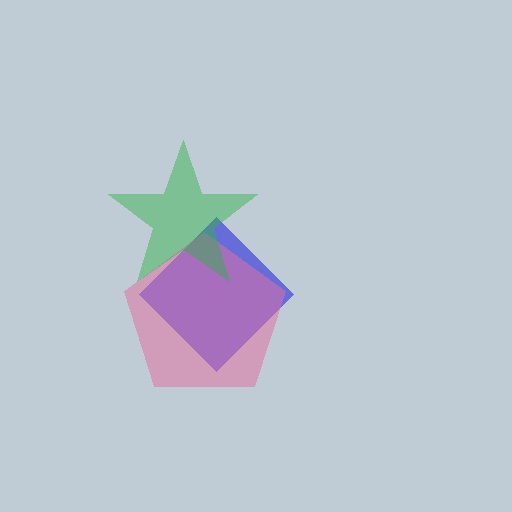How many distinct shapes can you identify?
There are 3 distinct shapes: a blue diamond, a pink pentagon, a green star.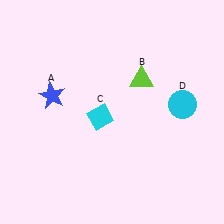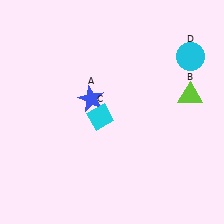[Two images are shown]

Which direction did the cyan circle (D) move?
The cyan circle (D) moved up.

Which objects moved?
The objects that moved are: the blue star (A), the lime triangle (B), the cyan circle (D).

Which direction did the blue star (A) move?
The blue star (A) moved right.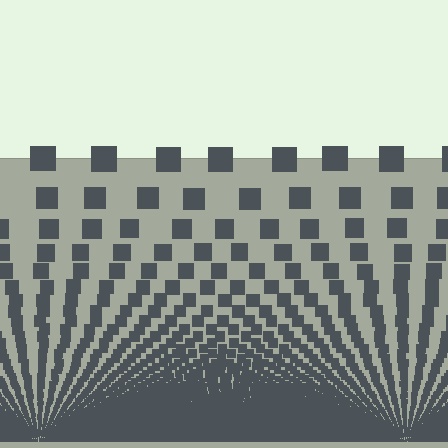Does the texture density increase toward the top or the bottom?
Density increases toward the bottom.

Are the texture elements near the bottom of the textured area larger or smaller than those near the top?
Smaller. The gradient is inverted — elements near the bottom are smaller and denser.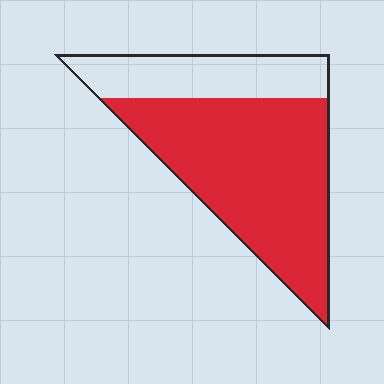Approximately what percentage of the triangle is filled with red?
Approximately 70%.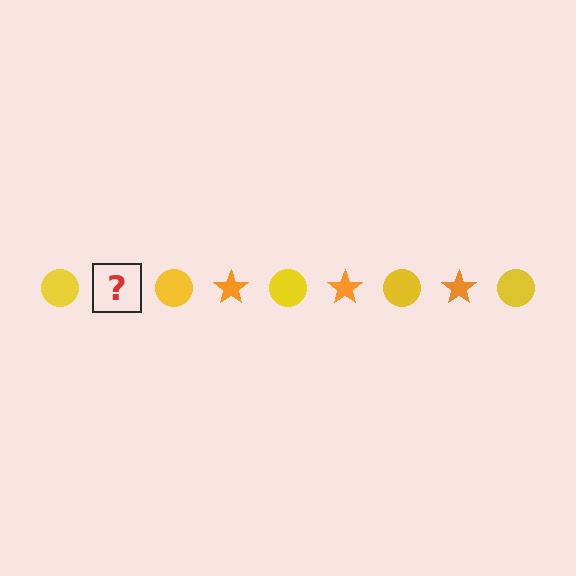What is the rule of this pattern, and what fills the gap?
The rule is that the pattern alternates between yellow circle and orange star. The gap should be filled with an orange star.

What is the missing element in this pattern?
The missing element is an orange star.